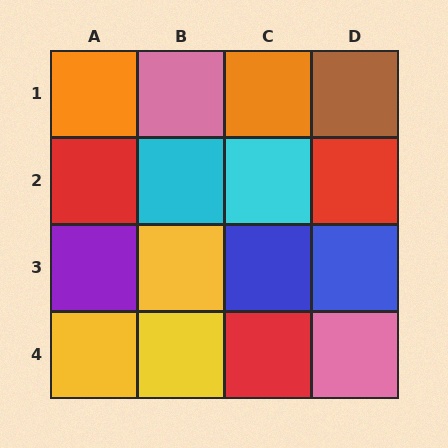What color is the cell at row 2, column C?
Cyan.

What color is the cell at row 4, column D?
Pink.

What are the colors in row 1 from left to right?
Orange, pink, orange, brown.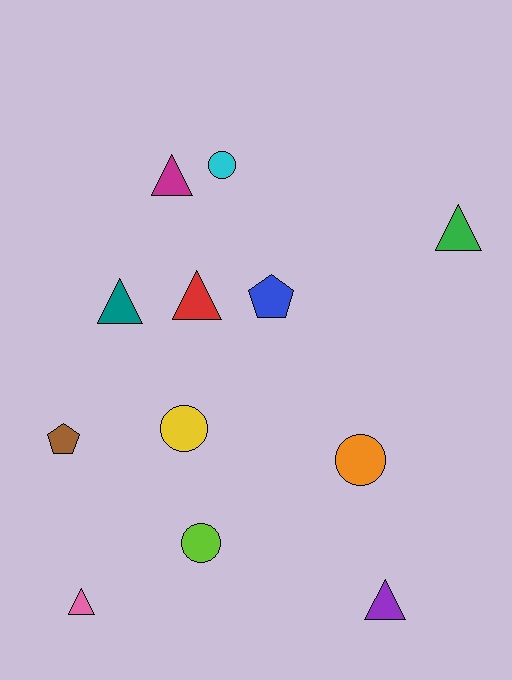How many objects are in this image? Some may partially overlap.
There are 12 objects.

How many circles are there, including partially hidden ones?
There are 4 circles.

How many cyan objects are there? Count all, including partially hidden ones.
There is 1 cyan object.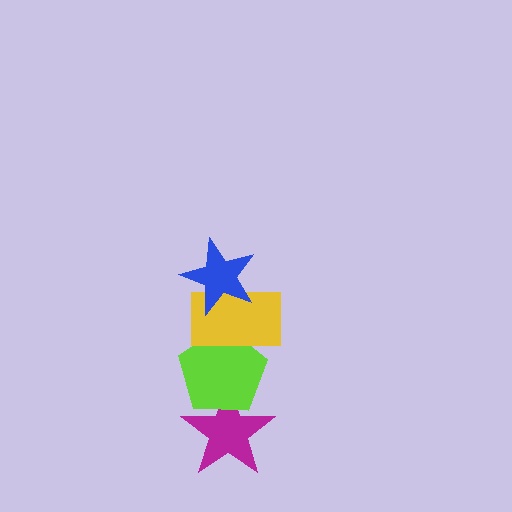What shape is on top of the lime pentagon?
The yellow rectangle is on top of the lime pentagon.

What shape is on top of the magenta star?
The lime pentagon is on top of the magenta star.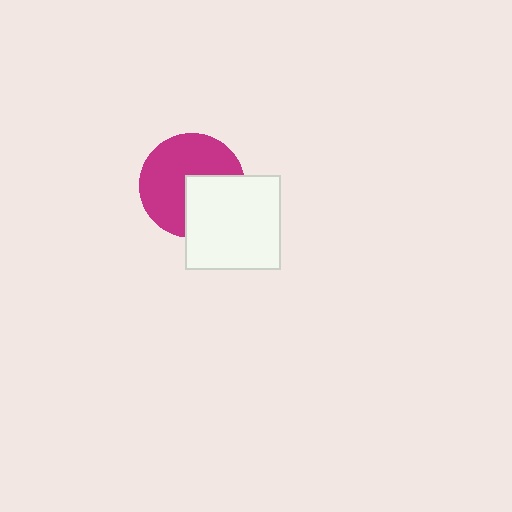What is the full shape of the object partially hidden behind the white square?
The partially hidden object is a magenta circle.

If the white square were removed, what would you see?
You would see the complete magenta circle.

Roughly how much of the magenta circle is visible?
About half of it is visible (roughly 64%).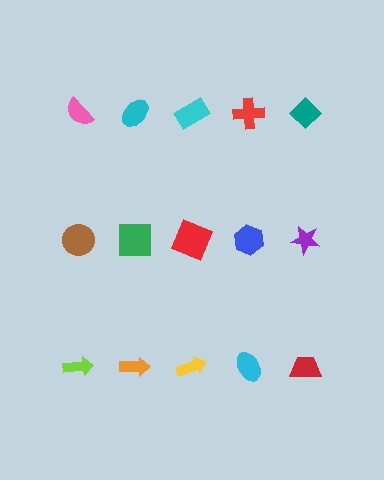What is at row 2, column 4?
A blue hexagon.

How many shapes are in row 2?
5 shapes.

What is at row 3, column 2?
An orange arrow.